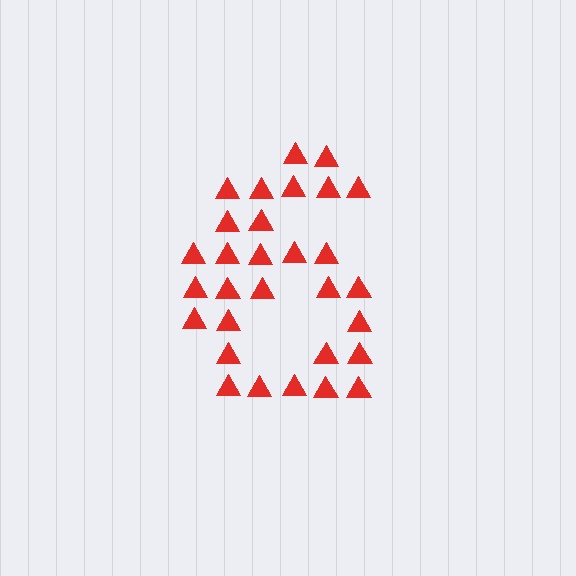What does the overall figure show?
The overall figure shows the digit 6.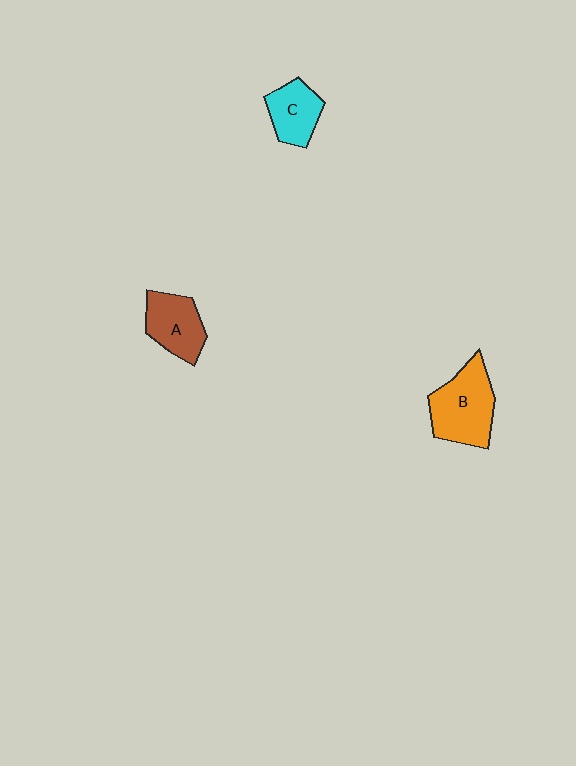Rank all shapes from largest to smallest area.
From largest to smallest: B (orange), A (brown), C (cyan).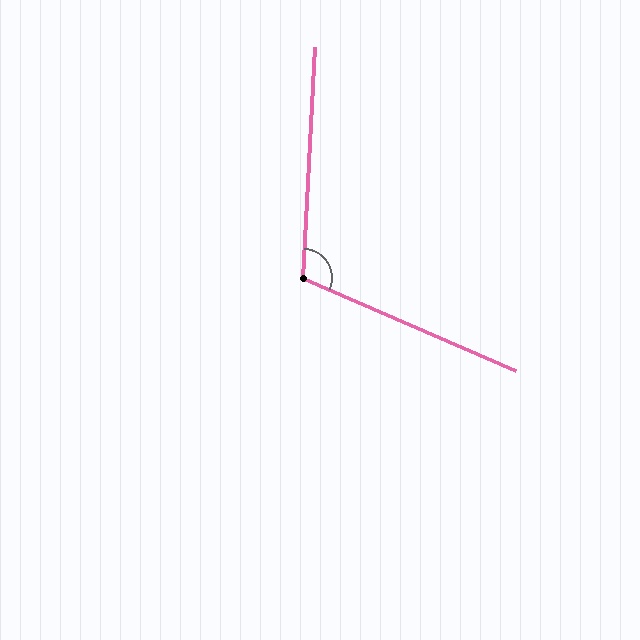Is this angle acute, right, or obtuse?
It is obtuse.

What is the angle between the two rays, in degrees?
Approximately 110 degrees.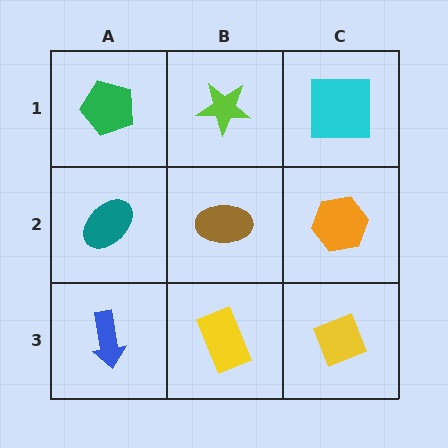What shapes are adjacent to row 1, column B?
A brown ellipse (row 2, column B), a green pentagon (row 1, column A), a cyan square (row 1, column C).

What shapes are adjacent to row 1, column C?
An orange hexagon (row 2, column C), a lime star (row 1, column B).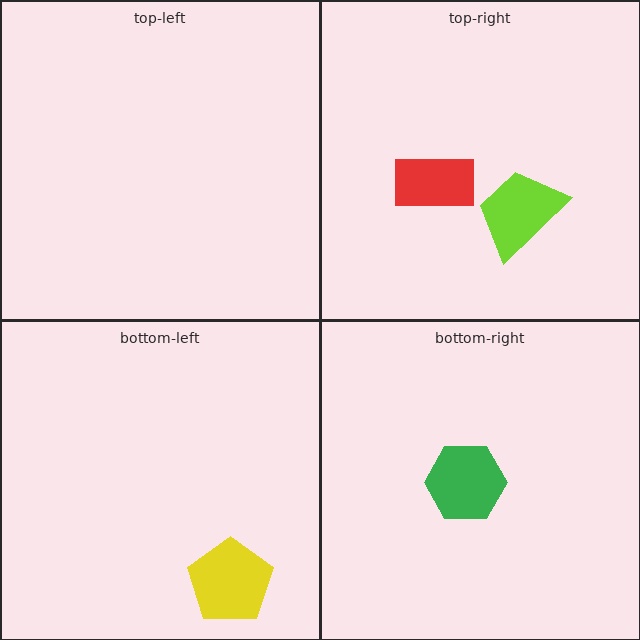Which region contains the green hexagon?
The bottom-right region.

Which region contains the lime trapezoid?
The top-right region.